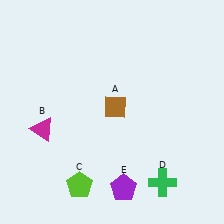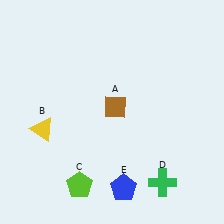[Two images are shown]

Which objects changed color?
B changed from magenta to yellow. E changed from purple to blue.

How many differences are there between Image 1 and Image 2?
There are 2 differences between the two images.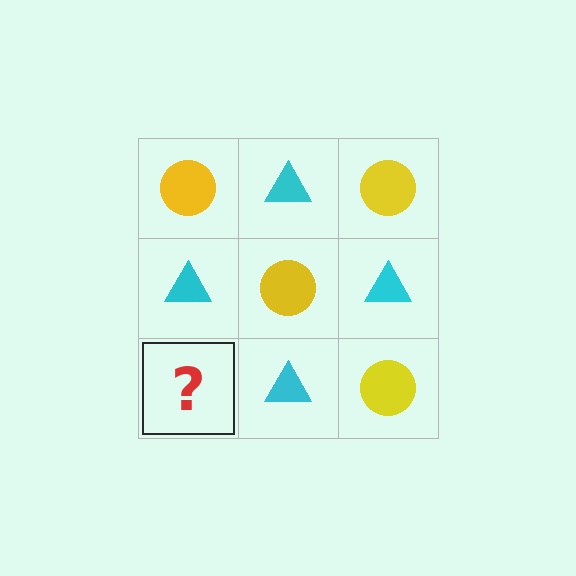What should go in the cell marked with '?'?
The missing cell should contain a yellow circle.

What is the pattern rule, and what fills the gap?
The rule is that it alternates yellow circle and cyan triangle in a checkerboard pattern. The gap should be filled with a yellow circle.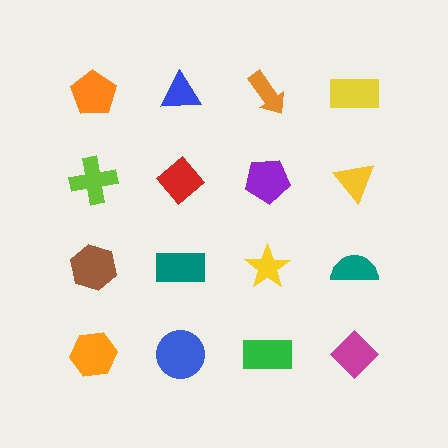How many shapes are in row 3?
4 shapes.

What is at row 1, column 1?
An orange pentagon.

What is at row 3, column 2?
A teal rectangle.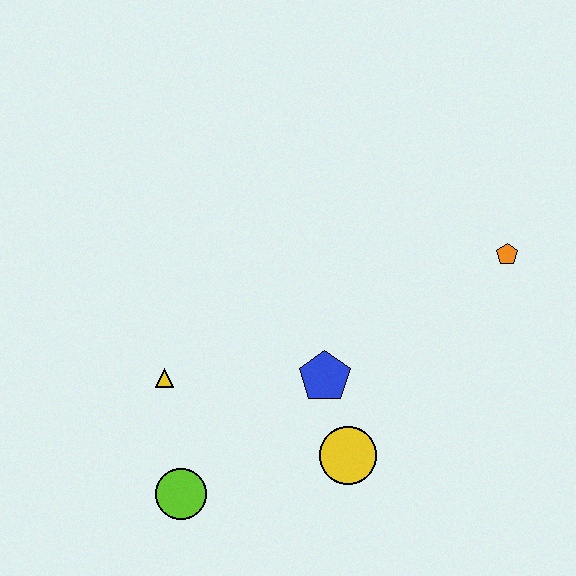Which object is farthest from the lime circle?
The orange pentagon is farthest from the lime circle.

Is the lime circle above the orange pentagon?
No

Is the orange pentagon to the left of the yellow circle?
No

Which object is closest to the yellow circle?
The blue pentagon is closest to the yellow circle.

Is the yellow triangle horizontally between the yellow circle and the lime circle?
No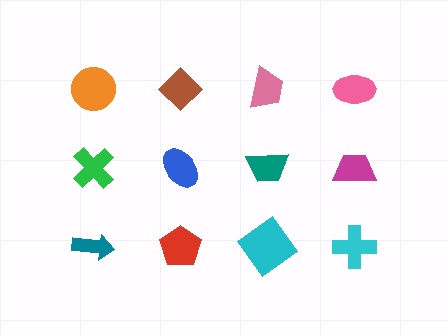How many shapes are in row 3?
4 shapes.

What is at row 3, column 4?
A cyan cross.